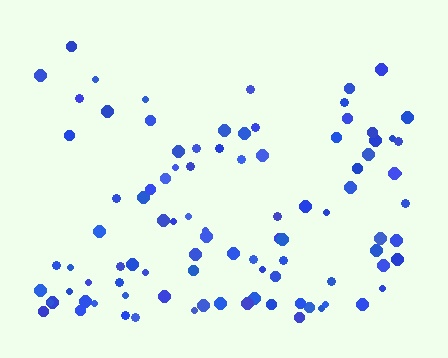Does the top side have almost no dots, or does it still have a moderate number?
Still a moderate number, just noticeably fewer than the bottom.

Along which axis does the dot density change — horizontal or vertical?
Vertical.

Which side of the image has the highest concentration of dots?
The bottom.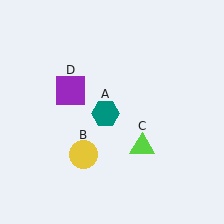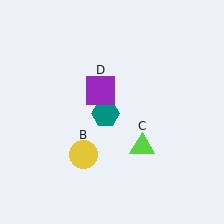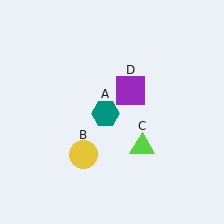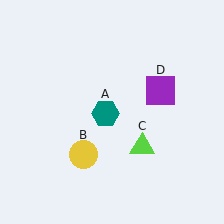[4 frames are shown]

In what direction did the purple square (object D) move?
The purple square (object D) moved right.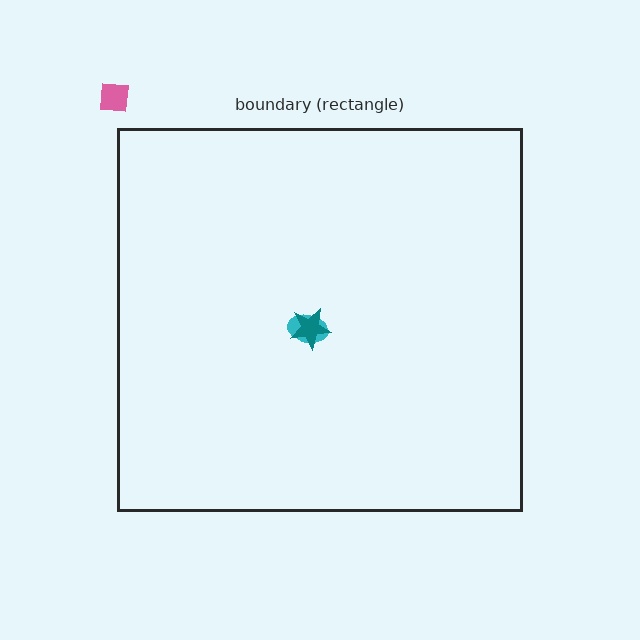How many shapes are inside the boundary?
2 inside, 1 outside.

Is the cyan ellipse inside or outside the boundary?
Inside.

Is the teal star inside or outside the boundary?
Inside.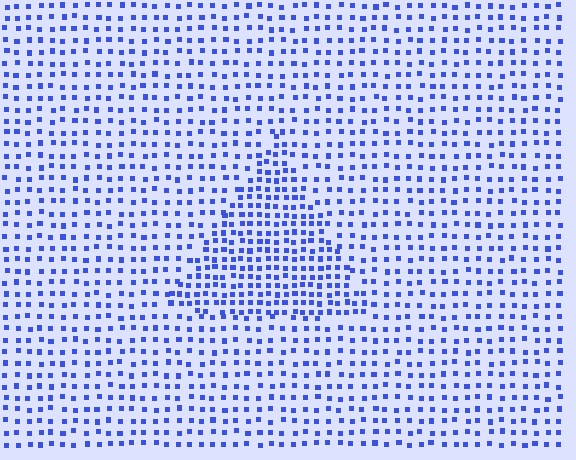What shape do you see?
I see a triangle.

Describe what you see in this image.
The image contains small blue elements arranged at two different densities. A triangle-shaped region is visible where the elements are more densely packed than the surrounding area.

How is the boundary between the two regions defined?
The boundary is defined by a change in element density (approximately 1.7x ratio). All elements are the same color, size, and shape.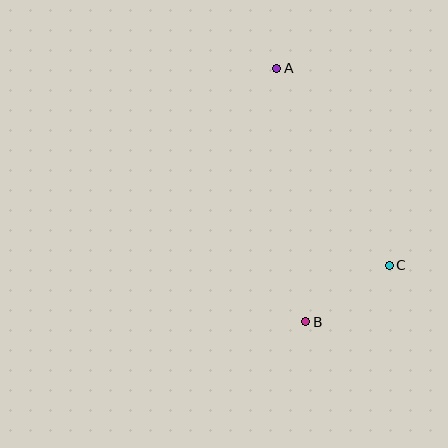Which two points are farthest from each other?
Points A and B are farthest from each other.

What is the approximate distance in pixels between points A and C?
The distance between A and C is approximately 227 pixels.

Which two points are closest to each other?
Points B and C are closest to each other.